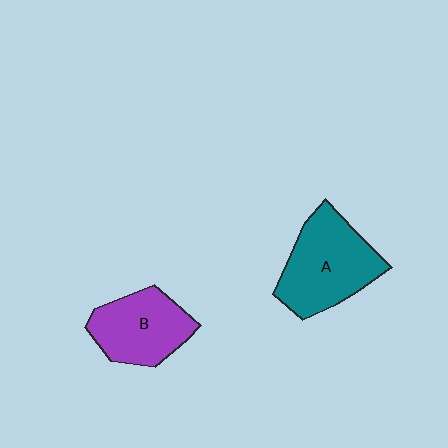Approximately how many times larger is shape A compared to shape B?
Approximately 1.2 times.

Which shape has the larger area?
Shape A (teal).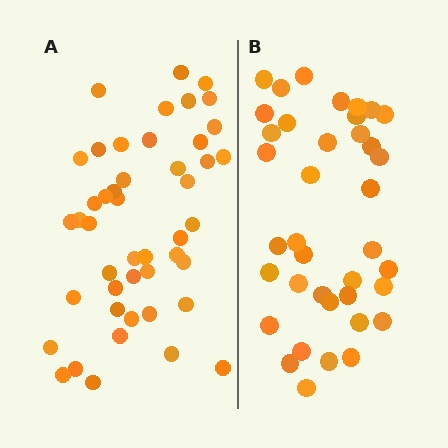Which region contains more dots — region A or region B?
Region A (the left region) has more dots.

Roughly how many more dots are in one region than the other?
Region A has roughly 8 or so more dots than region B.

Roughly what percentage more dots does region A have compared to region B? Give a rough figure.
About 20% more.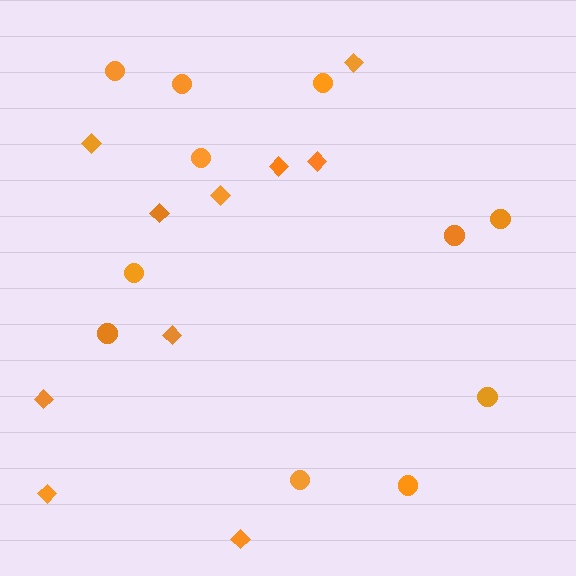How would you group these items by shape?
There are 2 groups: one group of diamonds (10) and one group of circles (11).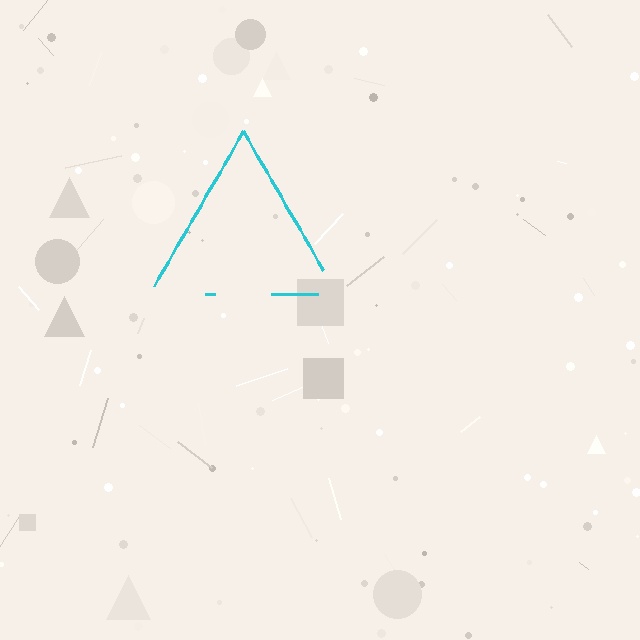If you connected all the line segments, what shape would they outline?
They would outline a triangle.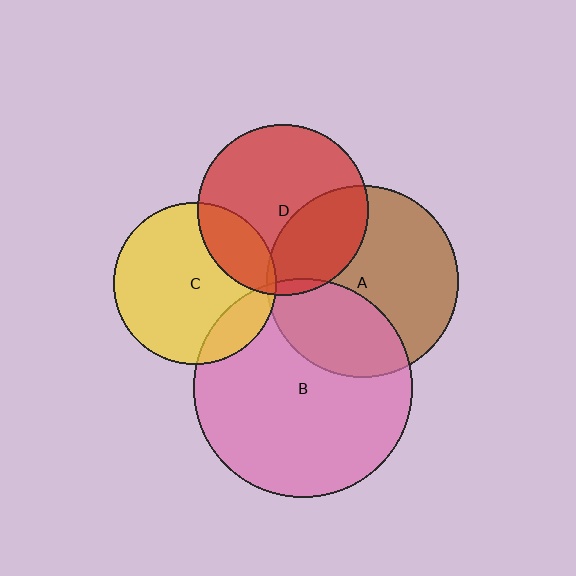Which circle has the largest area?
Circle B (pink).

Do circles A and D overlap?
Yes.